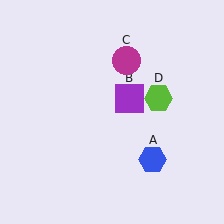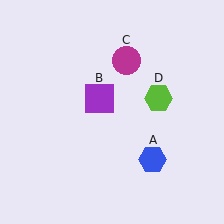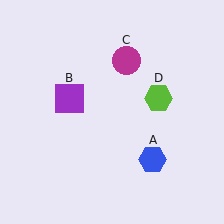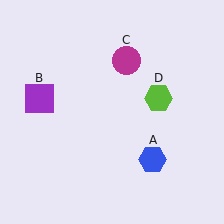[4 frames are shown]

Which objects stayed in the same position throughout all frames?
Blue hexagon (object A) and magenta circle (object C) and lime hexagon (object D) remained stationary.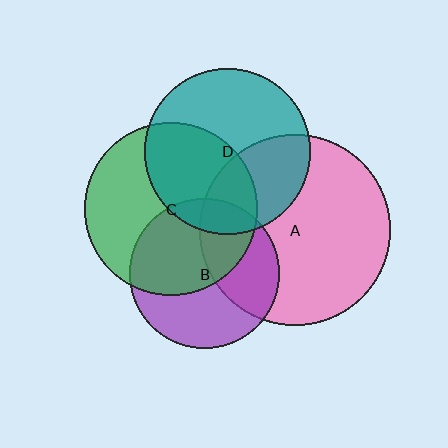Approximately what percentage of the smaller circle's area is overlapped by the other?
Approximately 20%.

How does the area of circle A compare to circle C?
Approximately 1.2 times.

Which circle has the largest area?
Circle A (pink).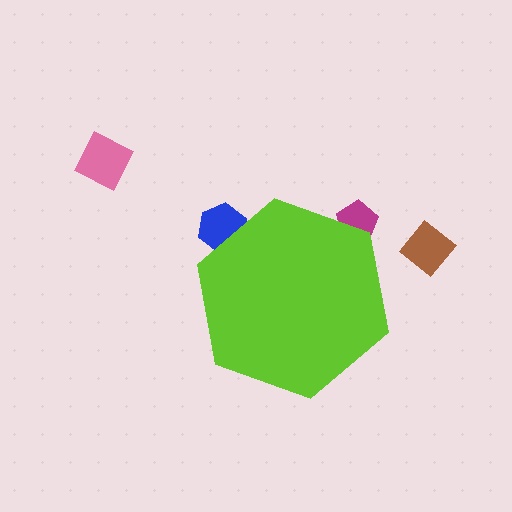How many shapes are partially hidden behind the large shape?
2 shapes are partially hidden.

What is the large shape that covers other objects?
A lime hexagon.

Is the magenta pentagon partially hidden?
Yes, the magenta pentagon is partially hidden behind the lime hexagon.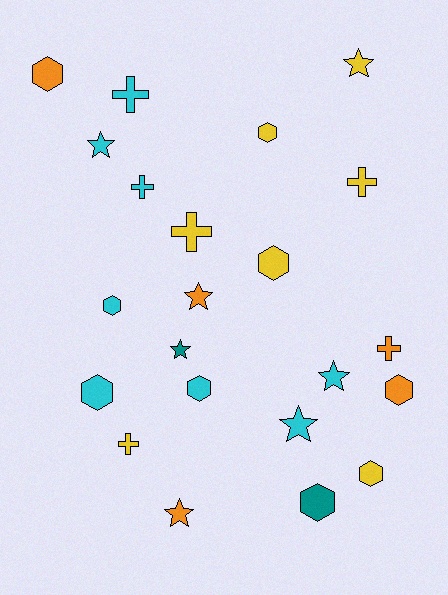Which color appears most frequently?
Cyan, with 8 objects.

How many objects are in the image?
There are 22 objects.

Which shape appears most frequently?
Hexagon, with 9 objects.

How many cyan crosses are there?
There are 2 cyan crosses.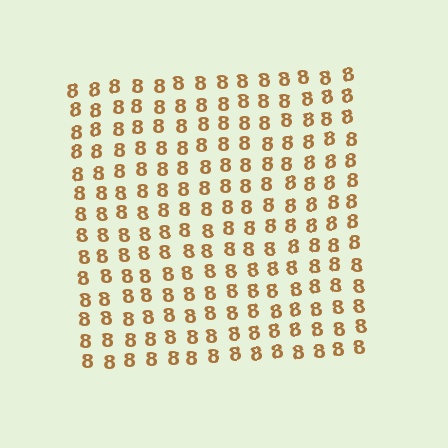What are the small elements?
The small elements are digit 8's.